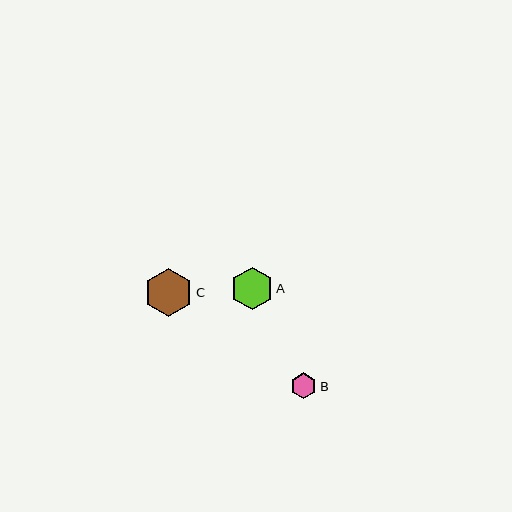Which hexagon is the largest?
Hexagon C is the largest with a size of approximately 48 pixels.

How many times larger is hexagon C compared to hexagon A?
Hexagon C is approximately 1.1 times the size of hexagon A.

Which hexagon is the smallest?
Hexagon B is the smallest with a size of approximately 26 pixels.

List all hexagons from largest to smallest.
From largest to smallest: C, A, B.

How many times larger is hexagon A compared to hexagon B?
Hexagon A is approximately 1.6 times the size of hexagon B.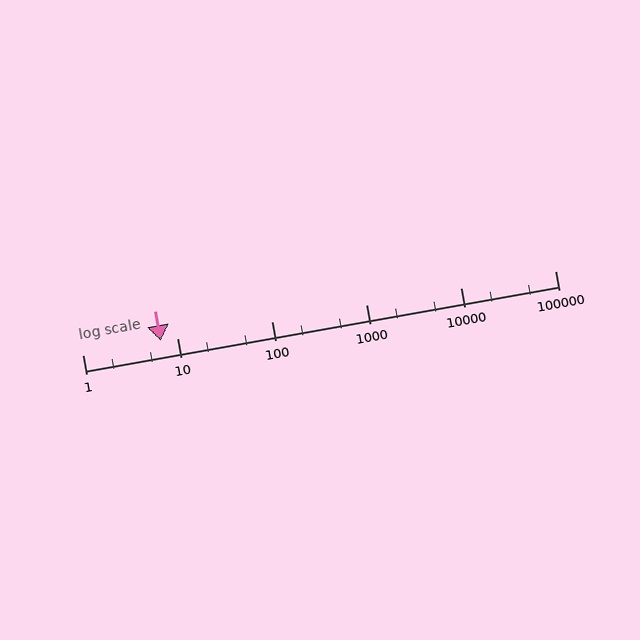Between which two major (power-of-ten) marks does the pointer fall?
The pointer is between 1 and 10.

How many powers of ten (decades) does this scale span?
The scale spans 5 decades, from 1 to 100000.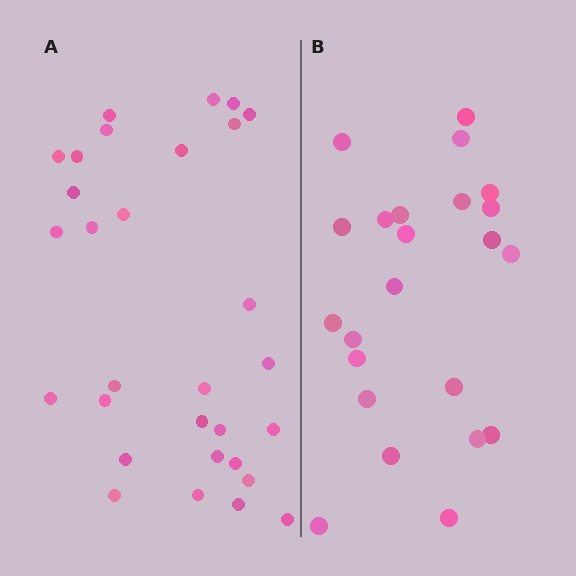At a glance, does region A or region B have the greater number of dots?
Region A (the left region) has more dots.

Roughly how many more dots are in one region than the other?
Region A has roughly 8 or so more dots than region B.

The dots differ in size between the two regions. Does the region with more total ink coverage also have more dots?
No. Region B has more total ink coverage because its dots are larger, but region A actually contains more individual dots. Total area can be misleading — the number of items is what matters here.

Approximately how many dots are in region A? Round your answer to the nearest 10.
About 30 dots.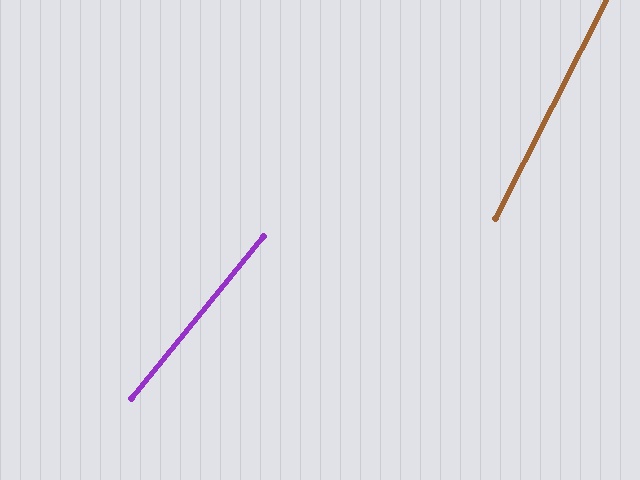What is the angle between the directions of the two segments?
Approximately 12 degrees.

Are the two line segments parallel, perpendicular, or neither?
Neither parallel nor perpendicular — they differ by about 12°.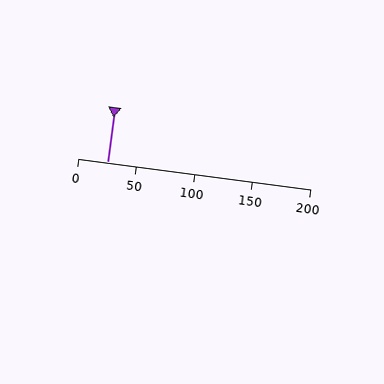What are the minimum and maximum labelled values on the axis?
The axis runs from 0 to 200.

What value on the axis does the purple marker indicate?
The marker indicates approximately 25.